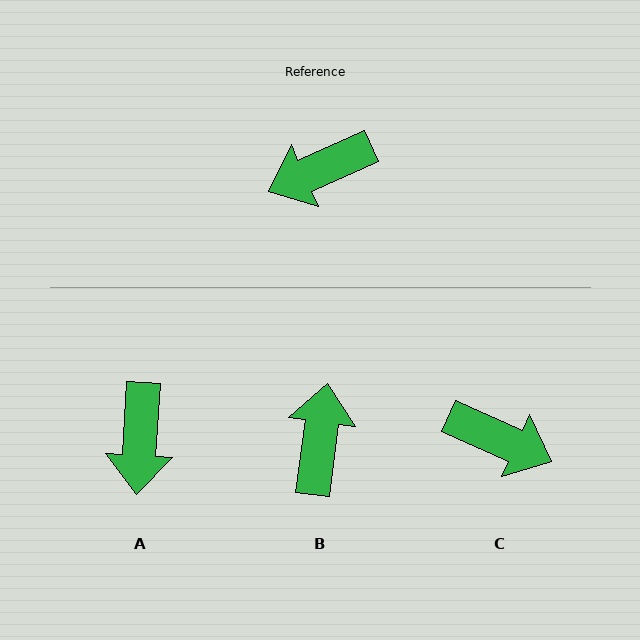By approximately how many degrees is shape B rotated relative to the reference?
Approximately 121 degrees clockwise.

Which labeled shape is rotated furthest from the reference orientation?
C, about 132 degrees away.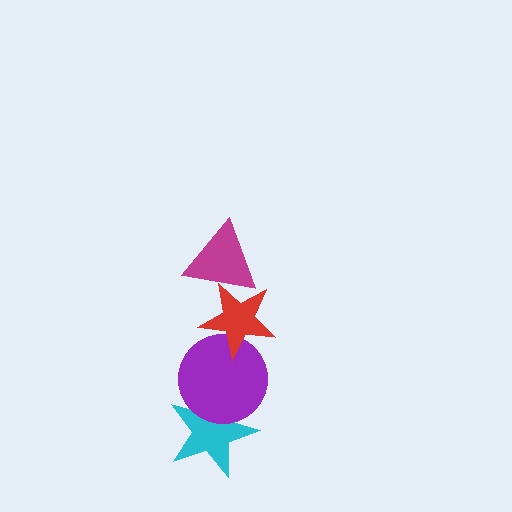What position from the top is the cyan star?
The cyan star is 4th from the top.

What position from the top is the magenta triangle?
The magenta triangle is 1st from the top.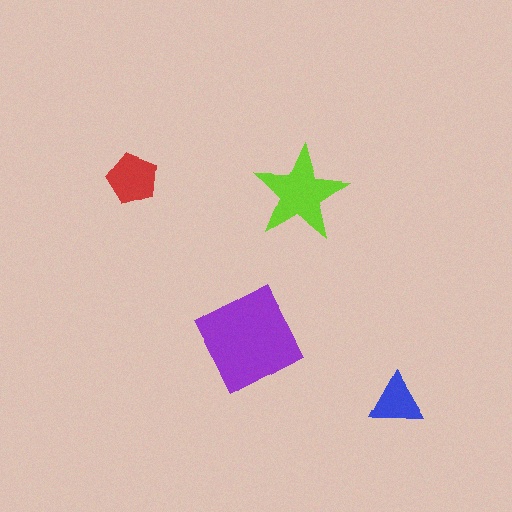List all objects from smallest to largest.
The blue triangle, the red pentagon, the lime star, the purple diamond.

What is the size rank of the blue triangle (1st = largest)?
4th.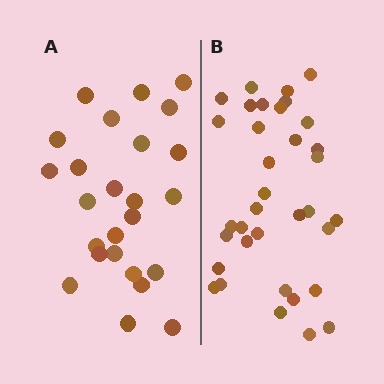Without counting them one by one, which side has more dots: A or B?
Region B (the right region) has more dots.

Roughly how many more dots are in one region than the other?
Region B has roughly 10 or so more dots than region A.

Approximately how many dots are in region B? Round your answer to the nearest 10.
About 40 dots. (The exact count is 35, which rounds to 40.)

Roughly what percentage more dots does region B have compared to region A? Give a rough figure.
About 40% more.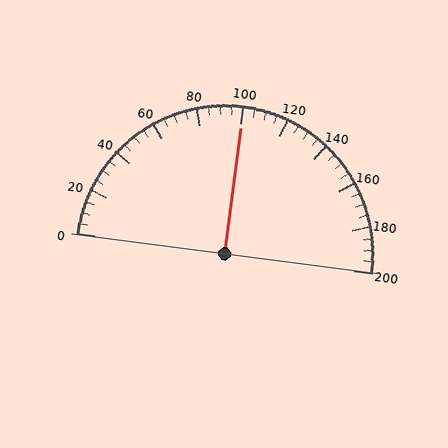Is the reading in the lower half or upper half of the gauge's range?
The reading is in the upper half of the range (0 to 200).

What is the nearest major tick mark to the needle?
The nearest major tick mark is 100.